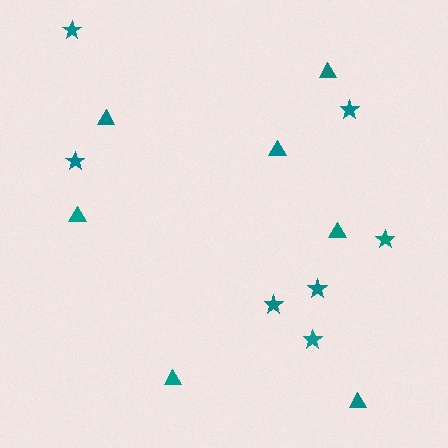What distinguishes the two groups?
There are 2 groups: one group of stars (7) and one group of triangles (7).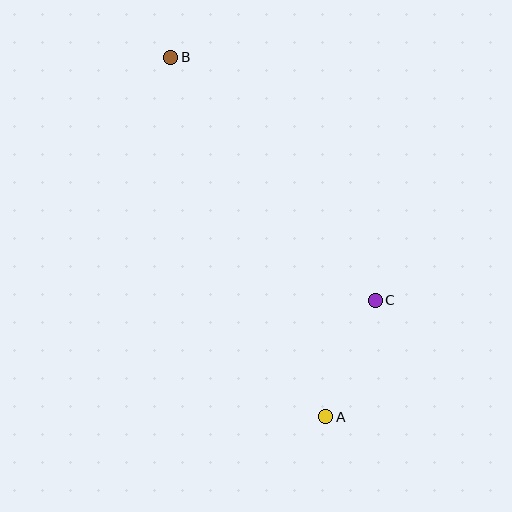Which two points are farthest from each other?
Points A and B are farthest from each other.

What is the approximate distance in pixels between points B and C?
The distance between B and C is approximately 318 pixels.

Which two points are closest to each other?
Points A and C are closest to each other.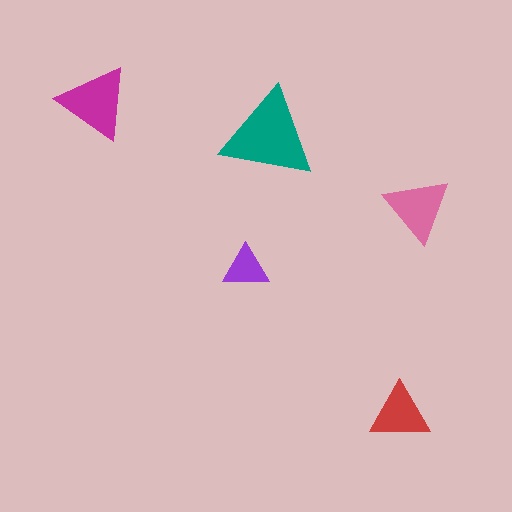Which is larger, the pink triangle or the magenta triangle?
The magenta one.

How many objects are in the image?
There are 5 objects in the image.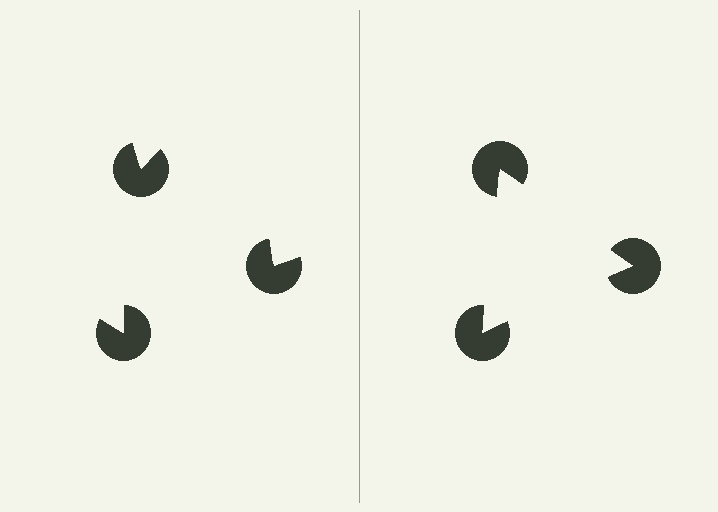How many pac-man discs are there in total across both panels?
6 — 3 on each side.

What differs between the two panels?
The pac-man discs are positioned identically on both sides; only the wedge orientations differ. On the right they align to a triangle; on the left they are misaligned.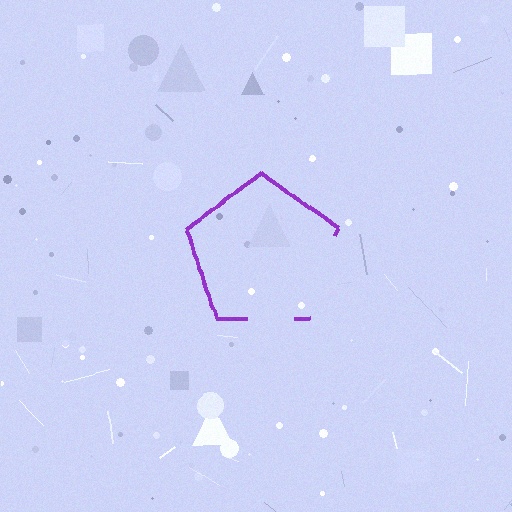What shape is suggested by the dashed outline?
The dashed outline suggests a pentagon.